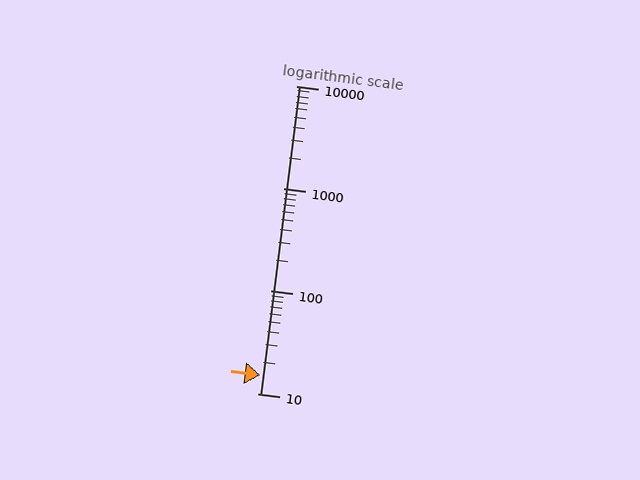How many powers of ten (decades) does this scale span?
The scale spans 3 decades, from 10 to 10000.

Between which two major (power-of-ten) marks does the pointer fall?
The pointer is between 10 and 100.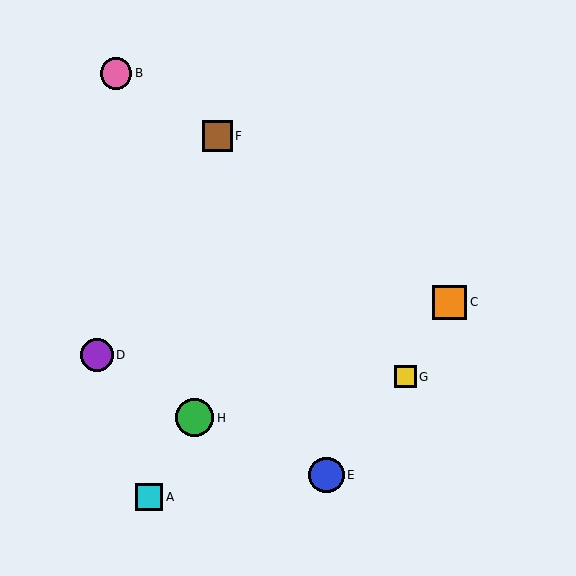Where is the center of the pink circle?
The center of the pink circle is at (116, 73).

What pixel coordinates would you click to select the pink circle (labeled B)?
Click at (116, 73) to select the pink circle B.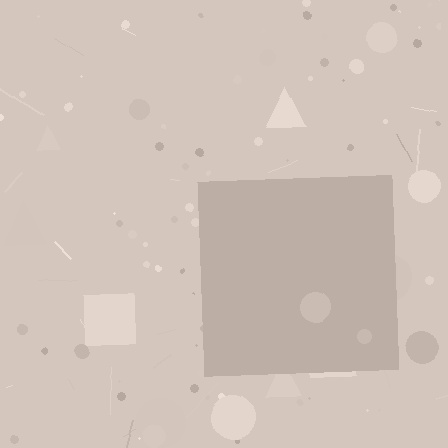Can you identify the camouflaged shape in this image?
The camouflaged shape is a square.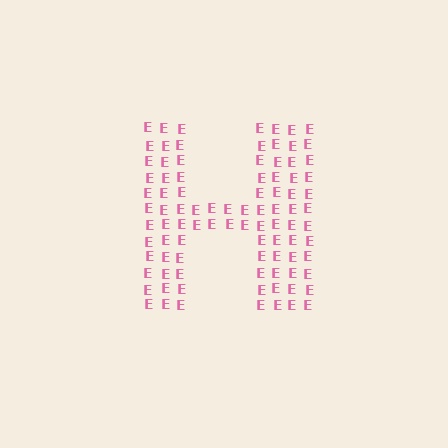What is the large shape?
The large shape is the letter H.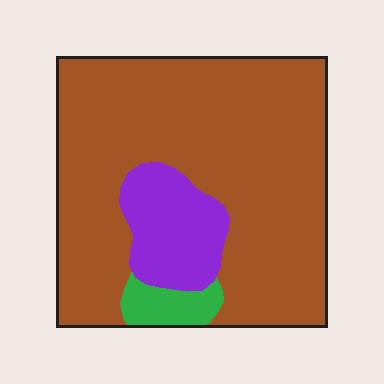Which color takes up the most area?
Brown, at roughly 80%.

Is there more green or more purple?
Purple.